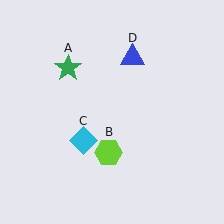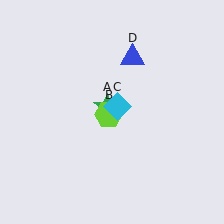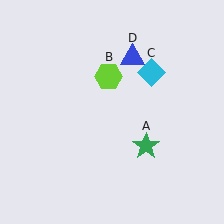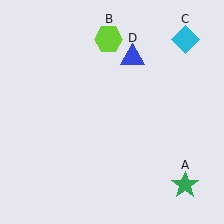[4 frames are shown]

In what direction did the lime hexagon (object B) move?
The lime hexagon (object B) moved up.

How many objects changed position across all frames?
3 objects changed position: green star (object A), lime hexagon (object B), cyan diamond (object C).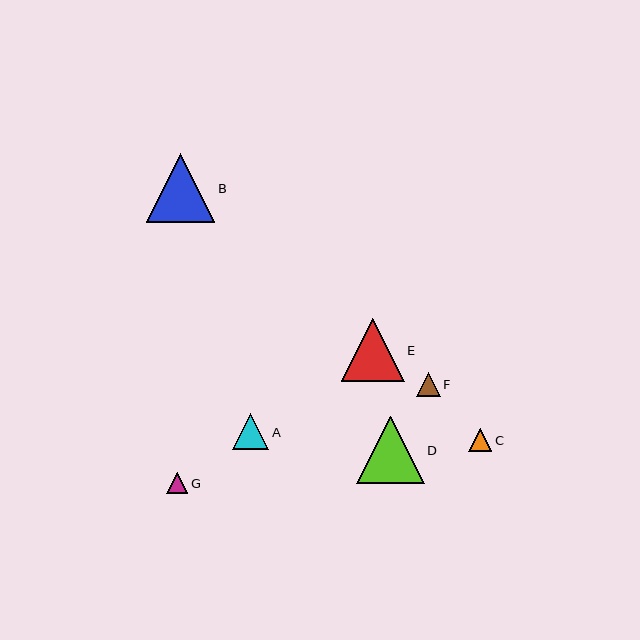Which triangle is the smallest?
Triangle G is the smallest with a size of approximately 21 pixels.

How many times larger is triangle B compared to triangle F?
Triangle B is approximately 2.9 times the size of triangle F.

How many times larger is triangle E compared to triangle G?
Triangle E is approximately 2.9 times the size of triangle G.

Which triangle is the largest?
Triangle B is the largest with a size of approximately 69 pixels.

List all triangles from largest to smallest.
From largest to smallest: B, D, E, A, F, C, G.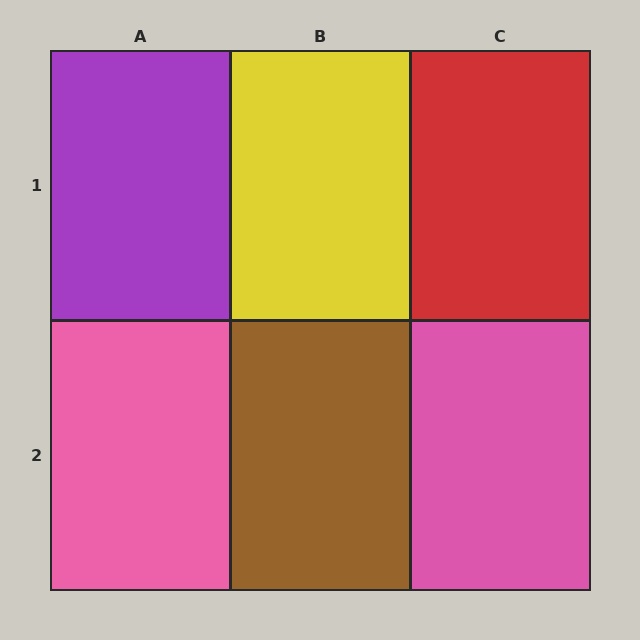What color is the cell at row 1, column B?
Yellow.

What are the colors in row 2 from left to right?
Pink, brown, pink.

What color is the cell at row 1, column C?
Red.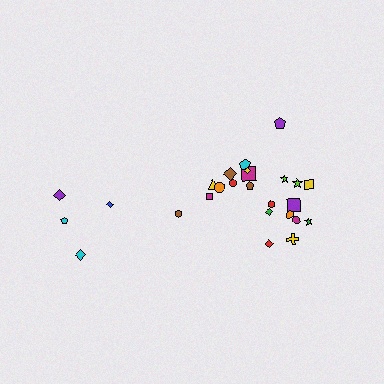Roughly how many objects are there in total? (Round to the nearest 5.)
Roughly 25 objects in total.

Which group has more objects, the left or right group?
The right group.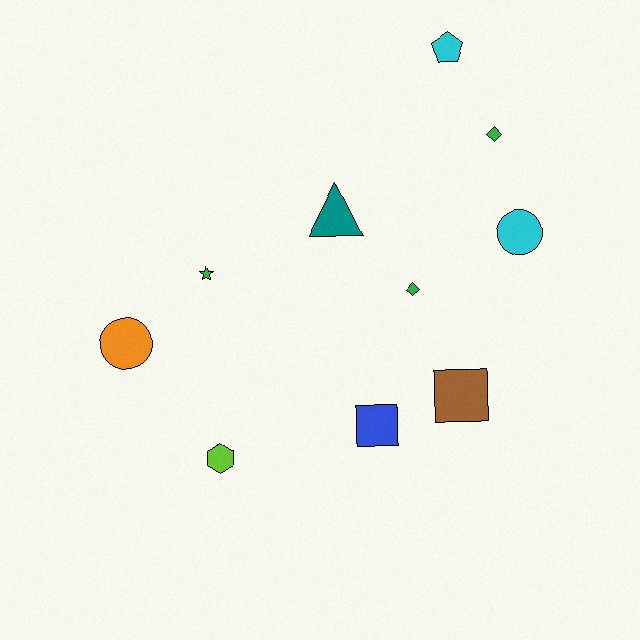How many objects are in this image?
There are 10 objects.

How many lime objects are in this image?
There is 1 lime object.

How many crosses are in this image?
There are no crosses.